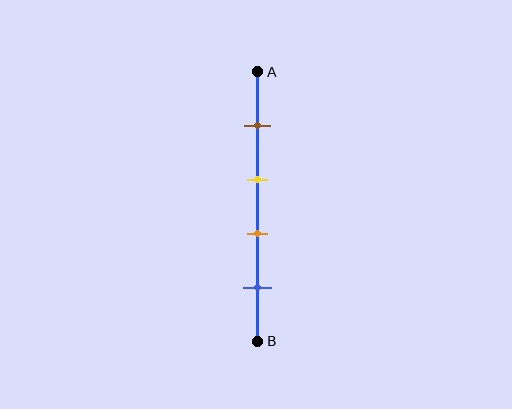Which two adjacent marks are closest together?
The yellow and orange marks are the closest adjacent pair.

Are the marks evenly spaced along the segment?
Yes, the marks are approximately evenly spaced.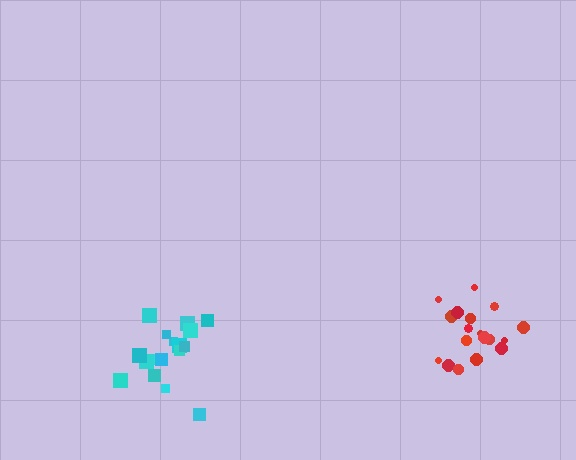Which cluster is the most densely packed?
Cyan.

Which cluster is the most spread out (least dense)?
Red.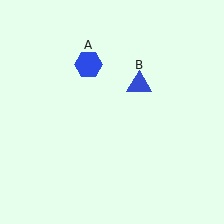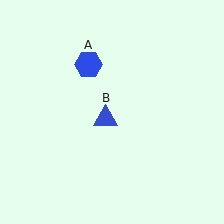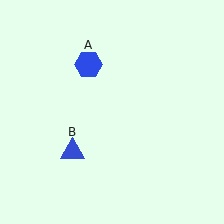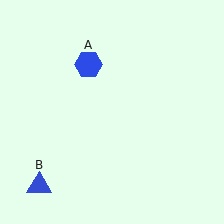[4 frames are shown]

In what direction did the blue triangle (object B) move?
The blue triangle (object B) moved down and to the left.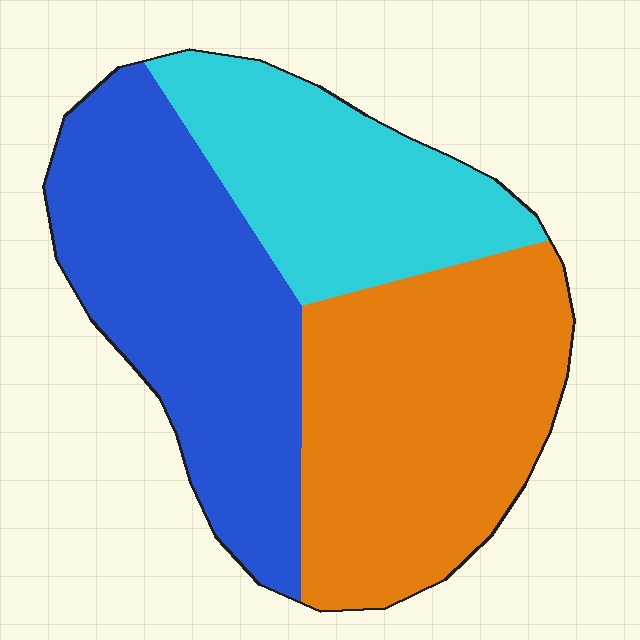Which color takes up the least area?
Cyan, at roughly 25%.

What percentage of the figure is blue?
Blue covers roughly 35% of the figure.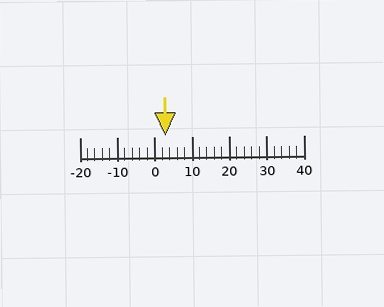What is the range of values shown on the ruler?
The ruler shows values from -20 to 40.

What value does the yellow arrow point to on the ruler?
The yellow arrow points to approximately 3.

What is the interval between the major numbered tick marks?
The major tick marks are spaced 10 units apart.